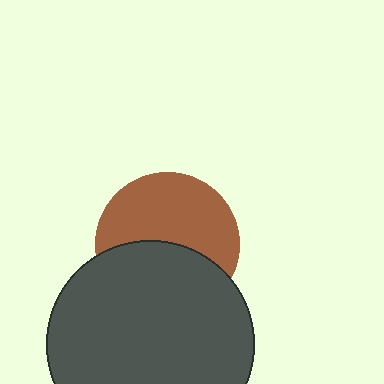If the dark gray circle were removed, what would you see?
You would see the complete brown circle.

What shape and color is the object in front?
The object in front is a dark gray circle.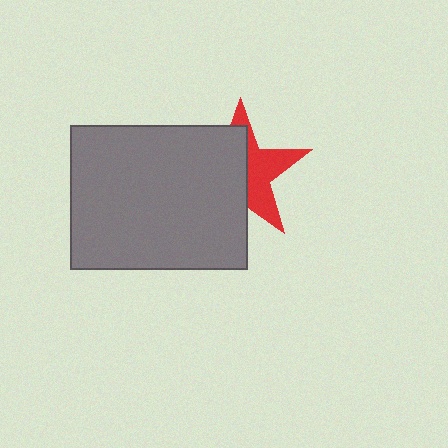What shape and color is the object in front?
The object in front is a gray rectangle.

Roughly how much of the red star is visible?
A small part of it is visible (roughly 44%).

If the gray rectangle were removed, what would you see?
You would see the complete red star.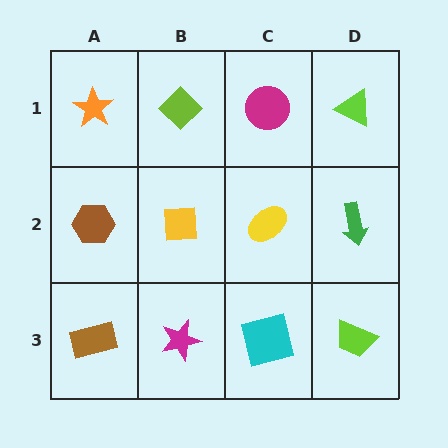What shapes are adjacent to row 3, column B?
A yellow square (row 2, column B), a brown rectangle (row 3, column A), a cyan square (row 3, column C).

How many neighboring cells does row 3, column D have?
2.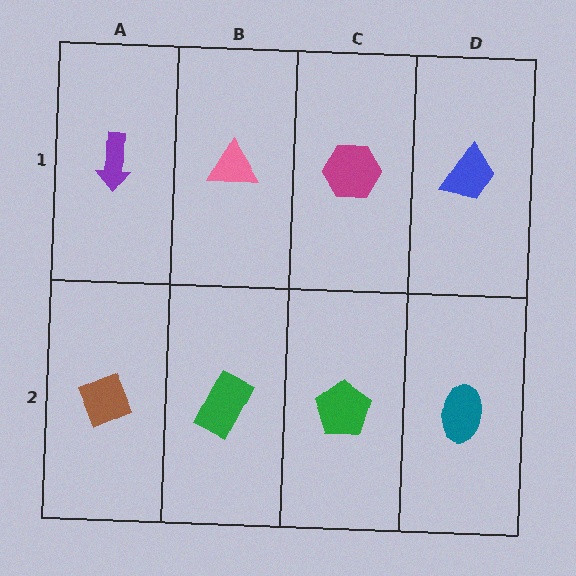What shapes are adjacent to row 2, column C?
A magenta hexagon (row 1, column C), a green rectangle (row 2, column B), a teal ellipse (row 2, column D).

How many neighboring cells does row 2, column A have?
2.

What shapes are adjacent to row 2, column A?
A purple arrow (row 1, column A), a green rectangle (row 2, column B).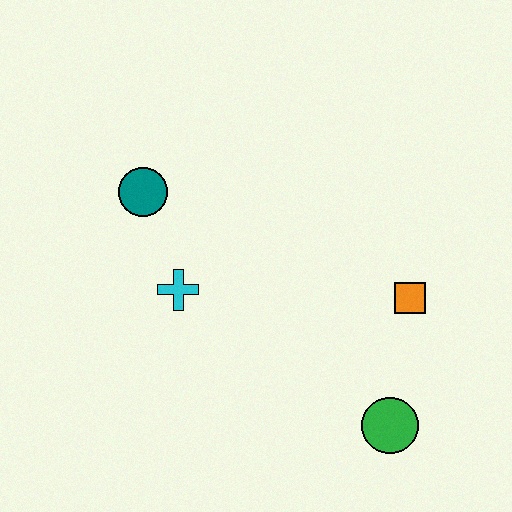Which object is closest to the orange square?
The green circle is closest to the orange square.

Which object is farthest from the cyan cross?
The green circle is farthest from the cyan cross.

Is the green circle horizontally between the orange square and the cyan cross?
Yes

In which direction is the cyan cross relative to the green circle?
The cyan cross is to the left of the green circle.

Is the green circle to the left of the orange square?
Yes